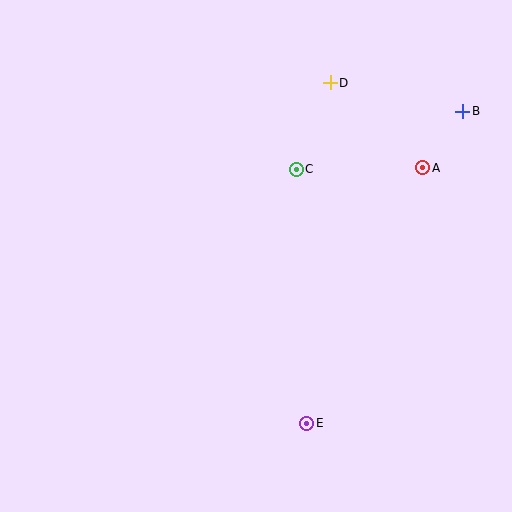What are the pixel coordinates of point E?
Point E is at (307, 423).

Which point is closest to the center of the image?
Point C at (296, 169) is closest to the center.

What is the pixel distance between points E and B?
The distance between E and B is 349 pixels.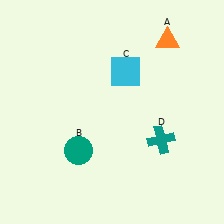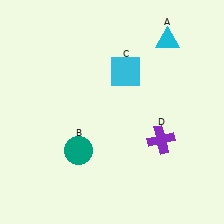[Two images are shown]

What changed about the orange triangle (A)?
In Image 1, A is orange. In Image 2, it changed to cyan.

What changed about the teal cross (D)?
In Image 1, D is teal. In Image 2, it changed to purple.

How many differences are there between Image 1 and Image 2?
There are 2 differences between the two images.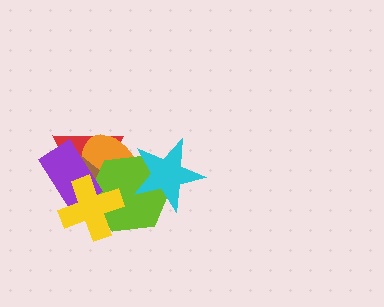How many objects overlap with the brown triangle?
5 objects overlap with the brown triangle.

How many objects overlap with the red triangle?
5 objects overlap with the red triangle.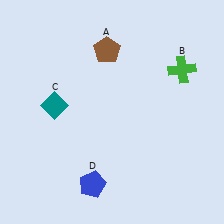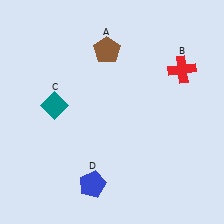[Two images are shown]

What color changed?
The cross (B) changed from green in Image 1 to red in Image 2.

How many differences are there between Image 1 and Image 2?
There is 1 difference between the two images.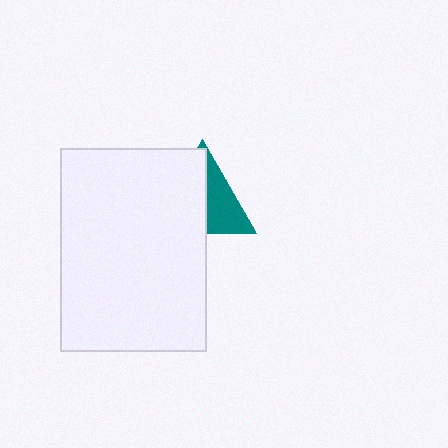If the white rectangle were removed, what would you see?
You would see the complete teal triangle.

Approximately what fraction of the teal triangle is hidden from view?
Roughly 58% of the teal triangle is hidden behind the white rectangle.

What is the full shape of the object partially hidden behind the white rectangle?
The partially hidden object is a teal triangle.